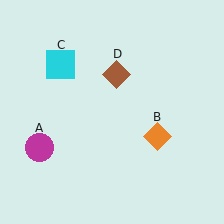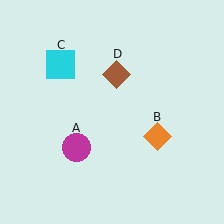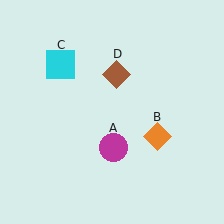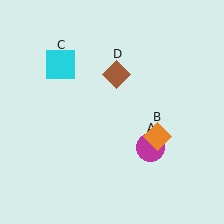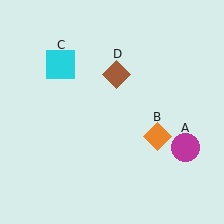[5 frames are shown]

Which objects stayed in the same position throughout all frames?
Orange diamond (object B) and cyan square (object C) and brown diamond (object D) remained stationary.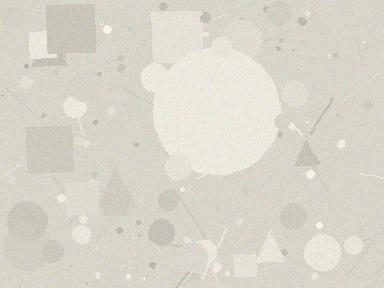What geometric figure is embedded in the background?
A circle is embedded in the background.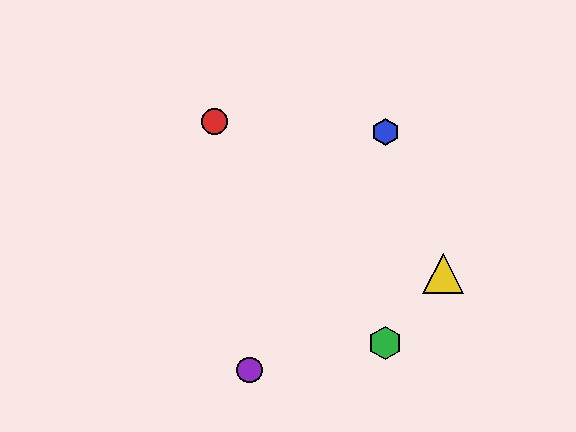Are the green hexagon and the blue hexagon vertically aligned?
Yes, both are at x≈385.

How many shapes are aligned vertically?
2 shapes (the blue hexagon, the green hexagon) are aligned vertically.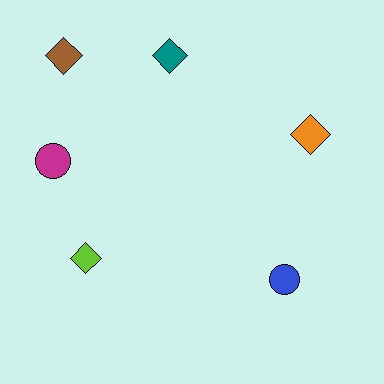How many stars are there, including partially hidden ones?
There are no stars.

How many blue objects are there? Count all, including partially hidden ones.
There is 1 blue object.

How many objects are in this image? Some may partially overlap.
There are 6 objects.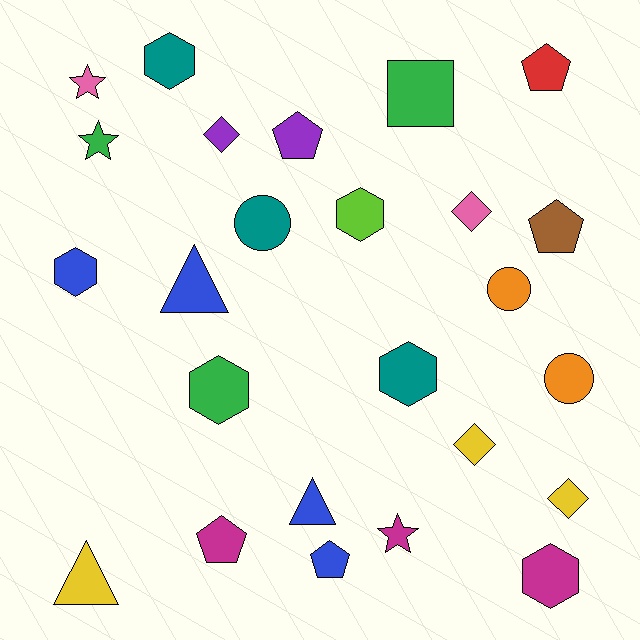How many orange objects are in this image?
There are 2 orange objects.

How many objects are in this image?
There are 25 objects.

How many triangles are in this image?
There are 3 triangles.